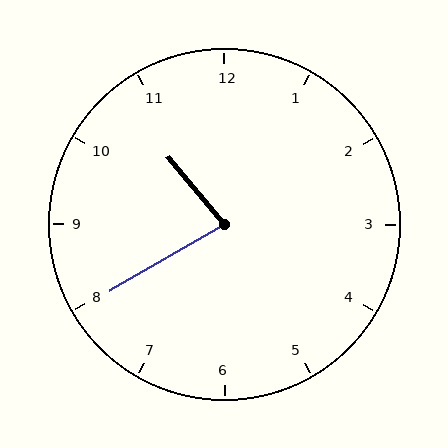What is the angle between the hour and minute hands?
Approximately 80 degrees.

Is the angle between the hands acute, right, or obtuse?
It is acute.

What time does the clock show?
10:40.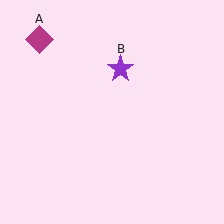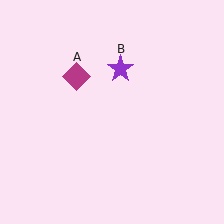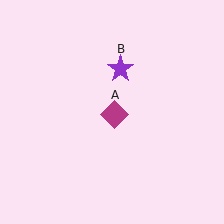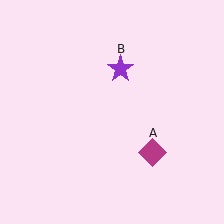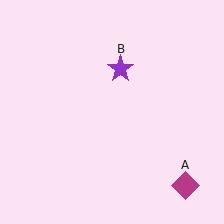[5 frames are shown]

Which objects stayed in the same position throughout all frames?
Purple star (object B) remained stationary.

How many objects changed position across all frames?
1 object changed position: magenta diamond (object A).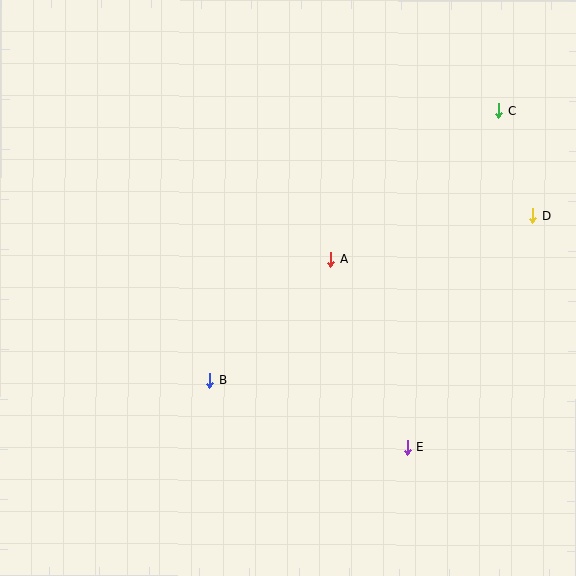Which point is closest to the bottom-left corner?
Point B is closest to the bottom-left corner.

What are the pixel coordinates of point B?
Point B is at (209, 380).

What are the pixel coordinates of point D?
Point D is at (533, 216).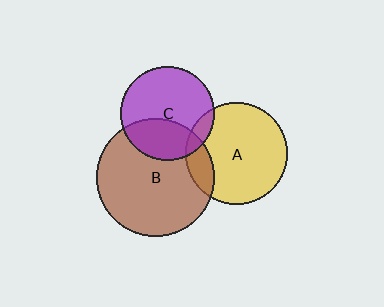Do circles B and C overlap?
Yes.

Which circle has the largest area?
Circle B (brown).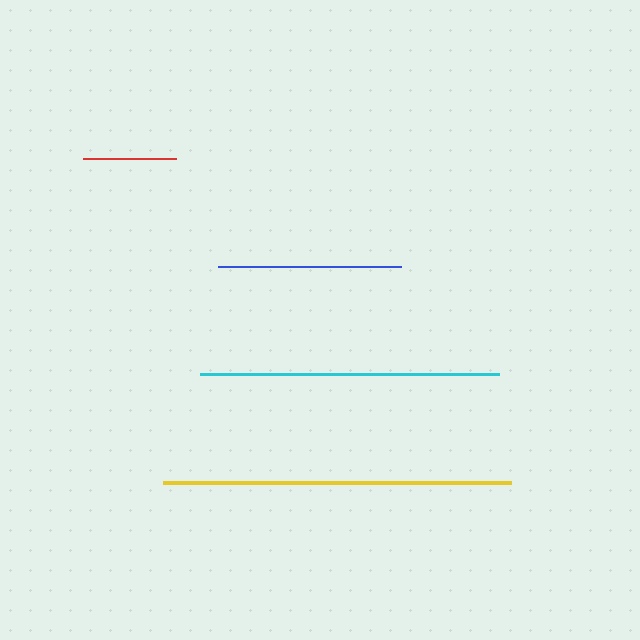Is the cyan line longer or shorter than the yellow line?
The yellow line is longer than the cyan line.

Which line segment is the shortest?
The red line is the shortest at approximately 93 pixels.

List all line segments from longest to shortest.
From longest to shortest: yellow, cyan, blue, red.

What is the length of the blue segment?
The blue segment is approximately 183 pixels long.